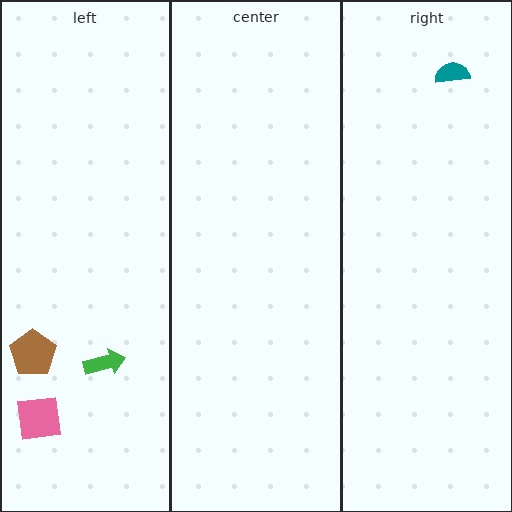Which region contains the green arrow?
The left region.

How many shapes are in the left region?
3.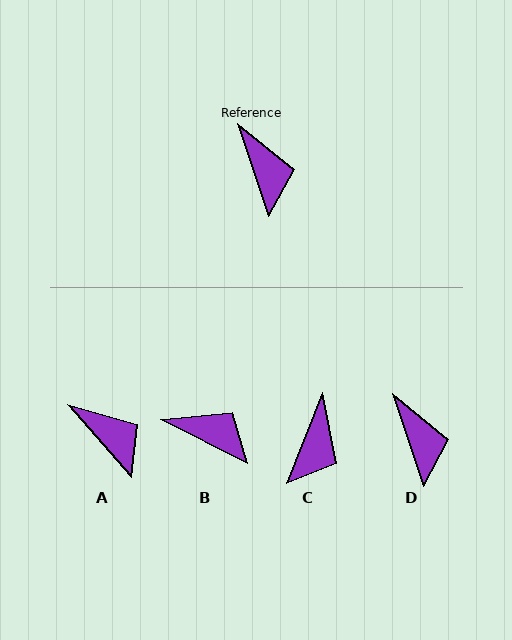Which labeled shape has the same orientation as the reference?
D.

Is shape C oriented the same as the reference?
No, it is off by about 40 degrees.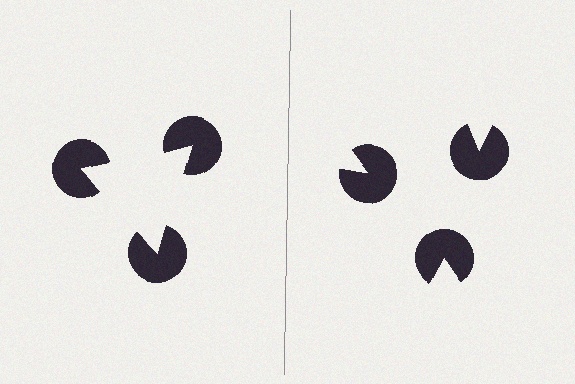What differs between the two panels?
The pac-man discs are positioned identically on both sides; only the wedge orientations differ. On the left they align to a triangle; on the right they are misaligned.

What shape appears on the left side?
An illusory triangle.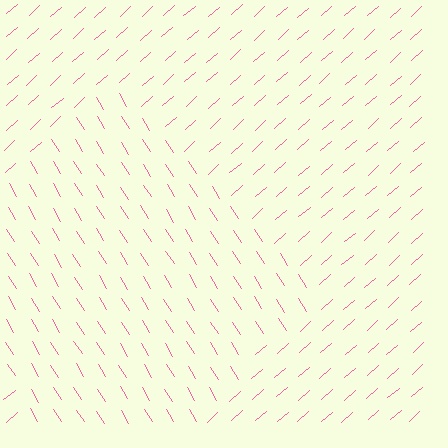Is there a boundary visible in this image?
Yes, there is a texture boundary formed by a change in line orientation.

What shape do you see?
I see a diamond.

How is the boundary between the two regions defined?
The boundary is defined purely by a change in line orientation (approximately 80 degrees difference). All lines are the same color and thickness.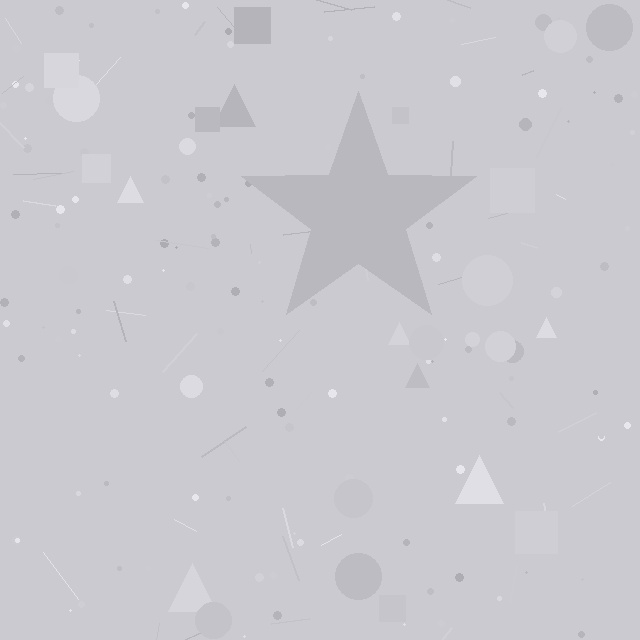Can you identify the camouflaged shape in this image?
The camouflaged shape is a star.